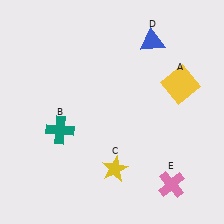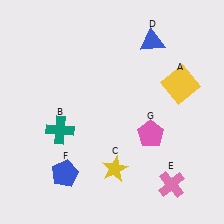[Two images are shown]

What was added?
A blue pentagon (F), a pink pentagon (G) were added in Image 2.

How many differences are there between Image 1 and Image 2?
There are 2 differences between the two images.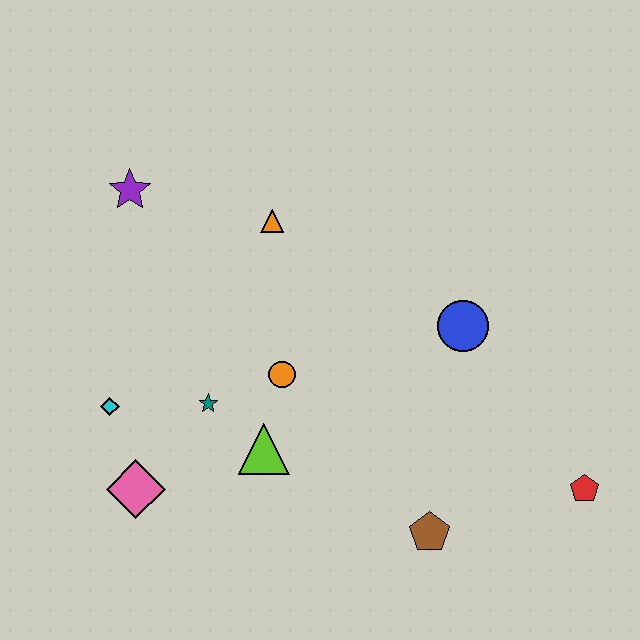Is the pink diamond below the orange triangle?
Yes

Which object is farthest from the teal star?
The red pentagon is farthest from the teal star.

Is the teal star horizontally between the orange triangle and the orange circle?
No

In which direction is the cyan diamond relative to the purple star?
The cyan diamond is below the purple star.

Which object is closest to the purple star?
The orange triangle is closest to the purple star.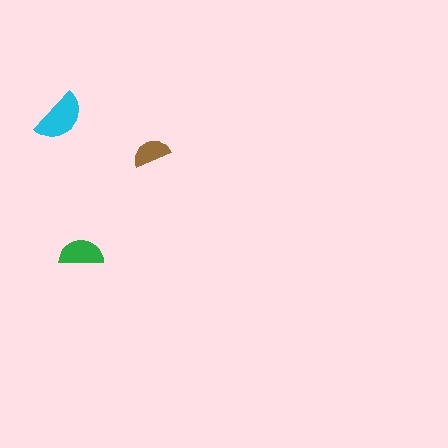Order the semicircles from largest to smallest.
the cyan one, the green one, the brown one.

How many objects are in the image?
There are 3 objects in the image.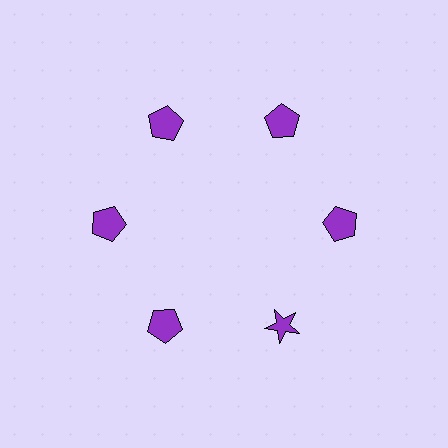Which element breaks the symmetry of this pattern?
The purple star at roughly the 5 o'clock position breaks the symmetry. All other shapes are purple pentagons.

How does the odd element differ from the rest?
It has a different shape: star instead of pentagon.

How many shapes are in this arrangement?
There are 6 shapes arranged in a ring pattern.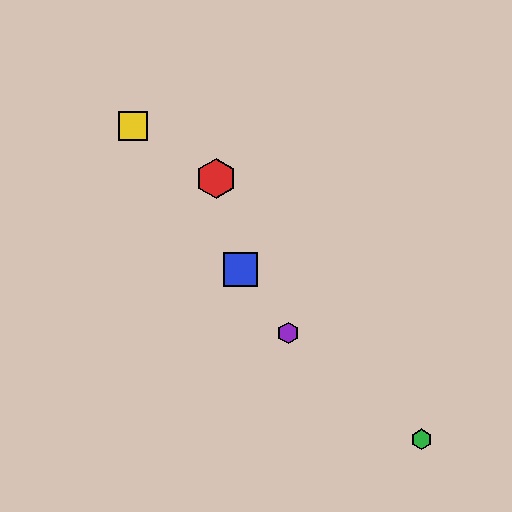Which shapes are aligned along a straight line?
The blue square, the yellow square, the purple hexagon are aligned along a straight line.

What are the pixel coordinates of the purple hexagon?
The purple hexagon is at (288, 333).